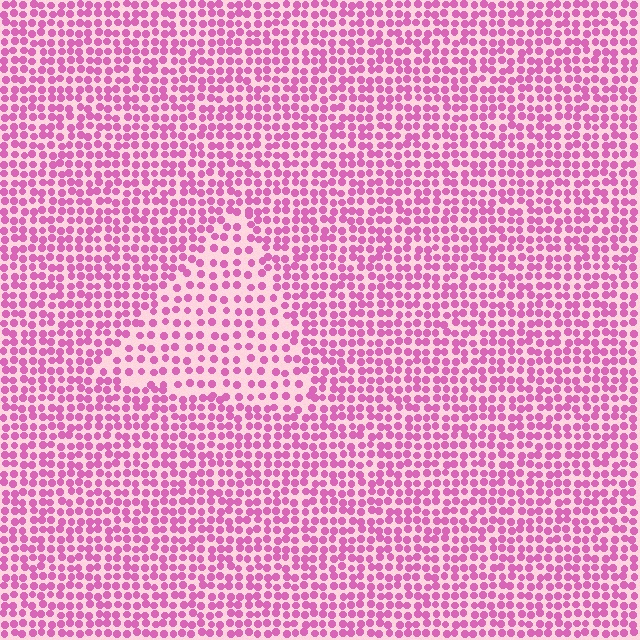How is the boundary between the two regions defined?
The boundary is defined by a change in element density (approximately 1.7x ratio). All elements are the same color, size, and shape.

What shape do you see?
I see a triangle.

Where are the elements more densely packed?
The elements are more densely packed outside the triangle boundary.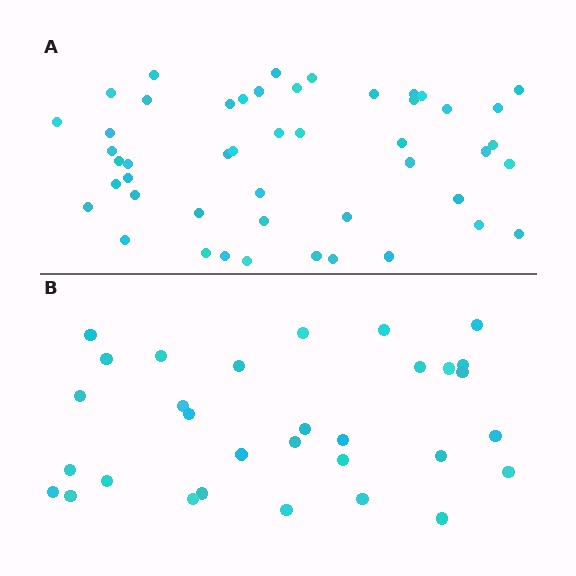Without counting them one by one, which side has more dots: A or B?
Region A (the top region) has more dots.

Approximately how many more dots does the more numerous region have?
Region A has approximately 15 more dots than region B.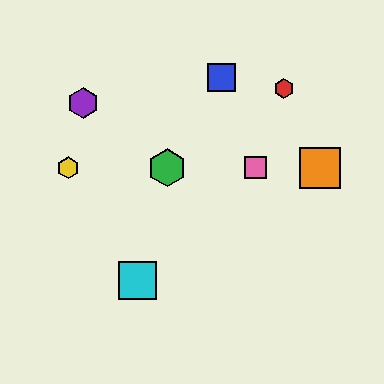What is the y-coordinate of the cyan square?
The cyan square is at y≈280.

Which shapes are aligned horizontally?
The green hexagon, the yellow hexagon, the orange square, the pink square are aligned horizontally.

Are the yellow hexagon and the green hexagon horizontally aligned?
Yes, both are at y≈168.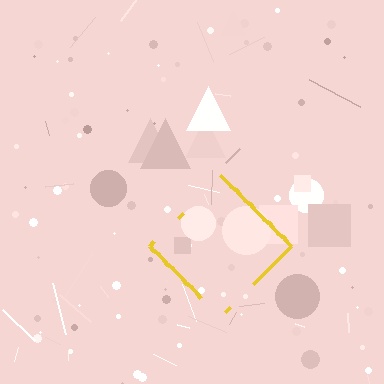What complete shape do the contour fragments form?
The contour fragments form a diamond.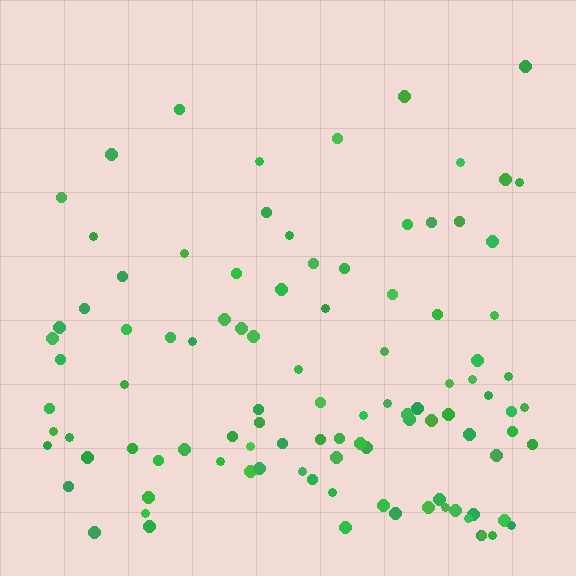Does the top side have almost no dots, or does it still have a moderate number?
Still a moderate number, just noticeably fewer than the bottom.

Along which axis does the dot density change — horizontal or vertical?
Vertical.